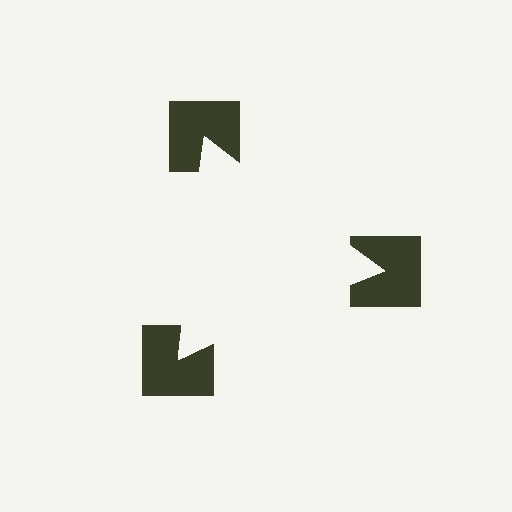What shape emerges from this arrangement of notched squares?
An illusory triangle — its edges are inferred from the aligned wedge cuts in the notched squares, not physically drawn.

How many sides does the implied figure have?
3 sides.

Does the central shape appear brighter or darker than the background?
It typically appears slightly brighter than the background, even though no actual brightness change is drawn.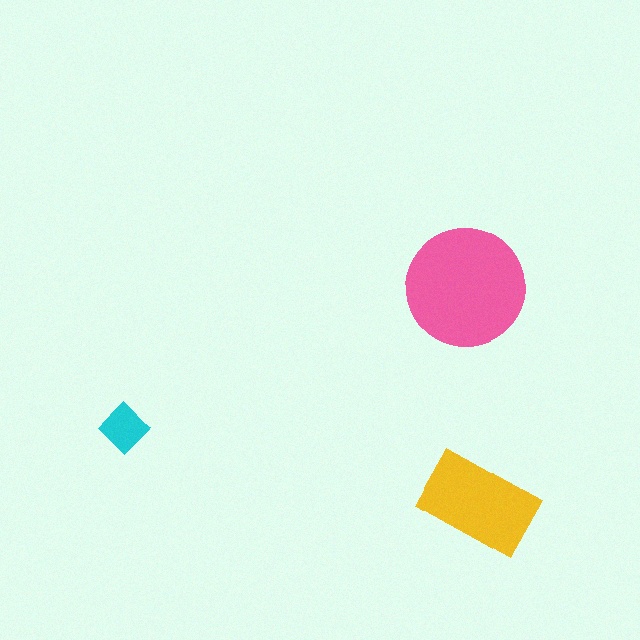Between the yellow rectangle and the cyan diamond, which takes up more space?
The yellow rectangle.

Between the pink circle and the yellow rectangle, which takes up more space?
The pink circle.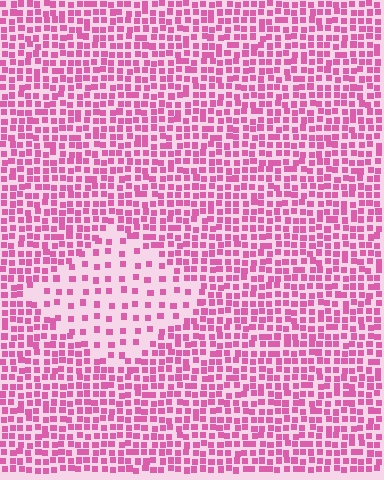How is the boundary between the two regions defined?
The boundary is defined by a change in element density (approximately 2.4x ratio). All elements are the same color, size, and shape.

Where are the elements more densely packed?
The elements are more densely packed outside the diamond boundary.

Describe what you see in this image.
The image contains small pink elements arranged at two different densities. A diamond-shaped region is visible where the elements are less densely packed than the surrounding area.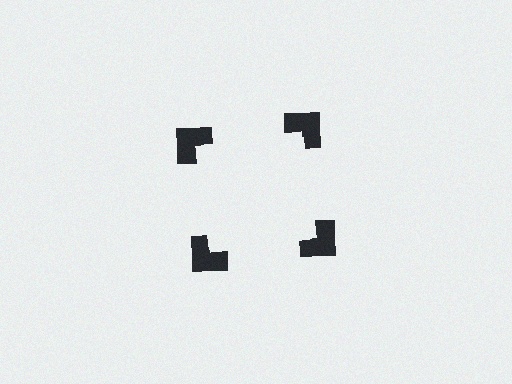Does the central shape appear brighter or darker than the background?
It typically appears slightly brighter than the background, even though no actual brightness change is drawn.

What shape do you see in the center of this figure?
An illusory square — its edges are inferred from the aligned wedge cuts in the notched squares, not physically drawn.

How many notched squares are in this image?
There are 4 — one at each vertex of the illusory square.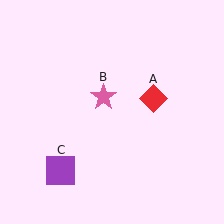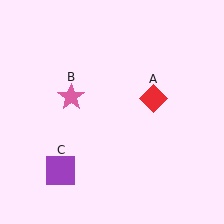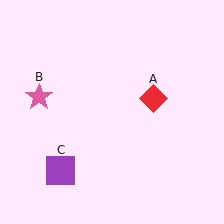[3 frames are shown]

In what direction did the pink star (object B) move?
The pink star (object B) moved left.